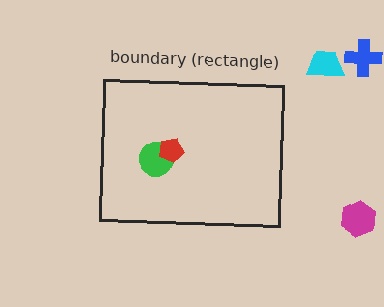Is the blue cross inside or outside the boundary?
Outside.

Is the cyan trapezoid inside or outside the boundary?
Outside.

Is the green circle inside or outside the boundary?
Inside.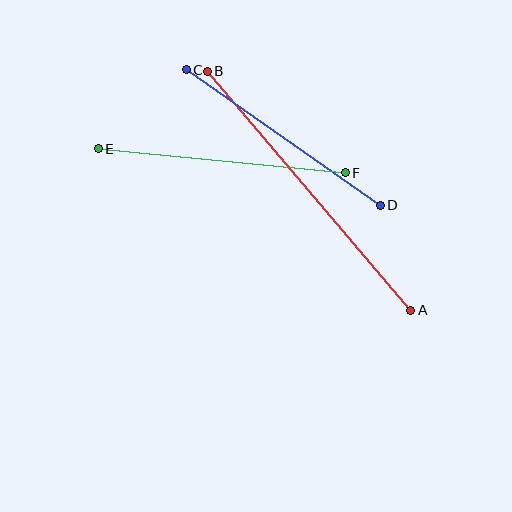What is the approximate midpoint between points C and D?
The midpoint is at approximately (283, 137) pixels.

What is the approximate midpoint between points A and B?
The midpoint is at approximately (309, 191) pixels.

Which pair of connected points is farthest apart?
Points A and B are farthest apart.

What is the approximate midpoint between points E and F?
The midpoint is at approximately (222, 161) pixels.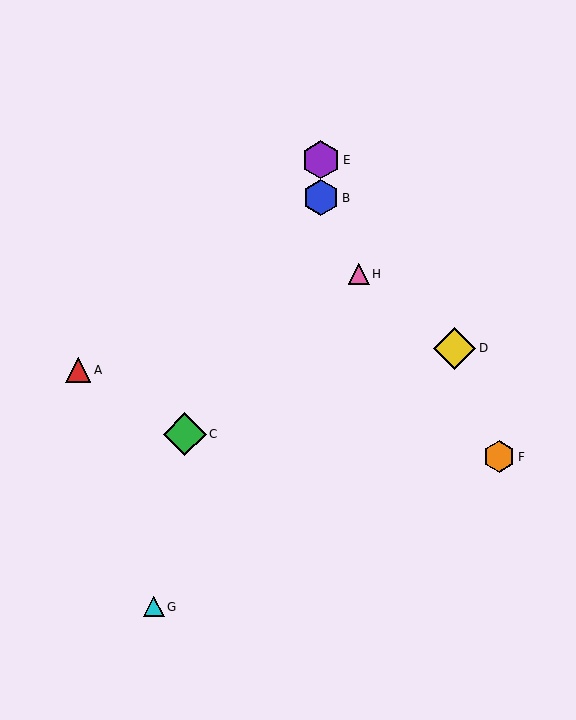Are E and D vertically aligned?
No, E is at x≈321 and D is at x≈454.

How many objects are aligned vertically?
2 objects (B, E) are aligned vertically.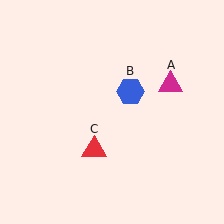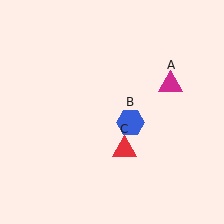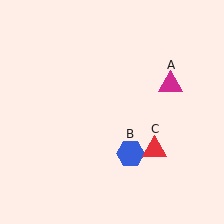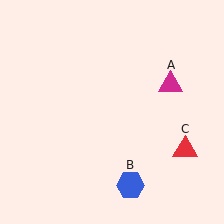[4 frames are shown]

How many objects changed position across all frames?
2 objects changed position: blue hexagon (object B), red triangle (object C).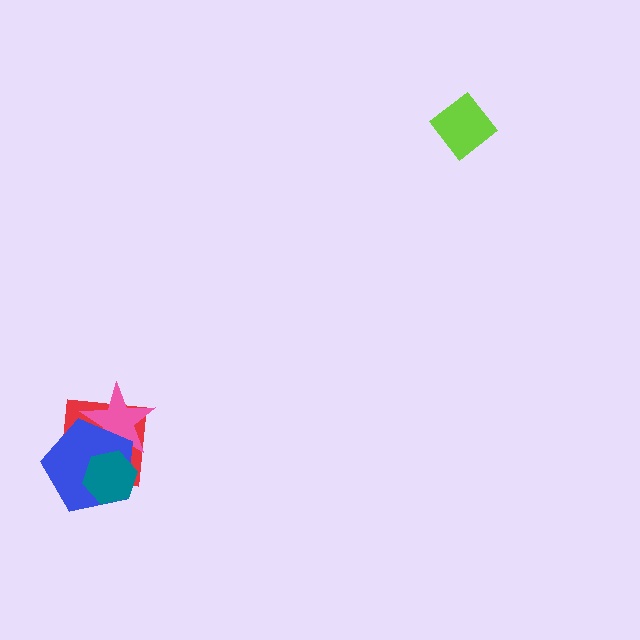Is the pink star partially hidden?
Yes, it is partially covered by another shape.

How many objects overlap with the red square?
3 objects overlap with the red square.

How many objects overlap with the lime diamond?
0 objects overlap with the lime diamond.